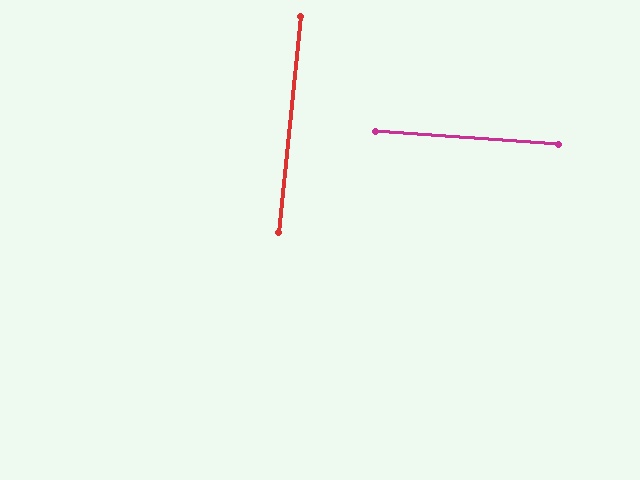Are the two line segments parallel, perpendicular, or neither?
Perpendicular — they meet at approximately 88°.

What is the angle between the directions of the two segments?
Approximately 88 degrees.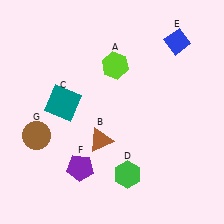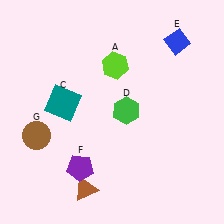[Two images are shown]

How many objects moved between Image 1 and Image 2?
2 objects moved between the two images.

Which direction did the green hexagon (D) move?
The green hexagon (D) moved up.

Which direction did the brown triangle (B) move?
The brown triangle (B) moved down.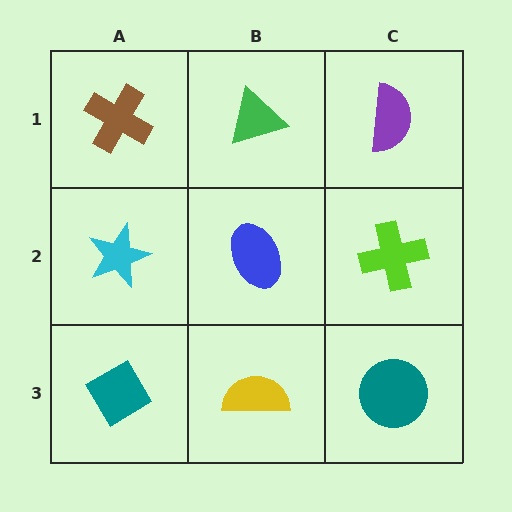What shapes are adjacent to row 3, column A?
A cyan star (row 2, column A), a yellow semicircle (row 3, column B).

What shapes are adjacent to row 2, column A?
A brown cross (row 1, column A), a teal diamond (row 3, column A), a blue ellipse (row 2, column B).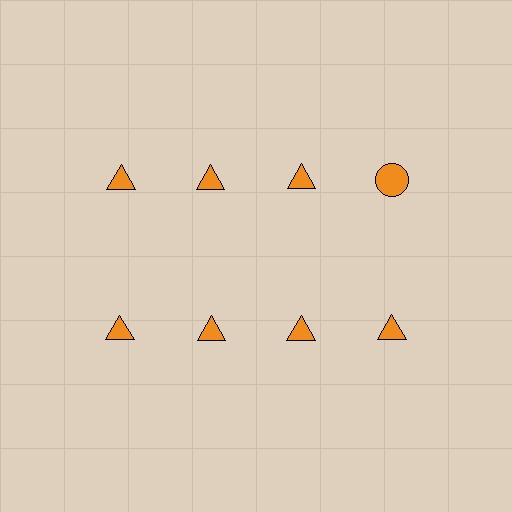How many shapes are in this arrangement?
There are 8 shapes arranged in a grid pattern.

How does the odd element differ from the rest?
It has a different shape: circle instead of triangle.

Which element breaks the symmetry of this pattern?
The orange circle in the top row, second from right column breaks the symmetry. All other shapes are orange triangles.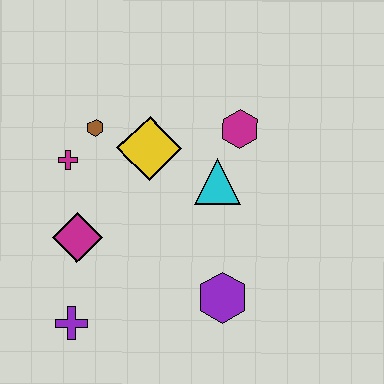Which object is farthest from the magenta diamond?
The magenta hexagon is farthest from the magenta diamond.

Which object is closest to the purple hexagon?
The cyan triangle is closest to the purple hexagon.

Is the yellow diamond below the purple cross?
No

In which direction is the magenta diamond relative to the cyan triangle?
The magenta diamond is to the left of the cyan triangle.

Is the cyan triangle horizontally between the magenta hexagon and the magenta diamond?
Yes